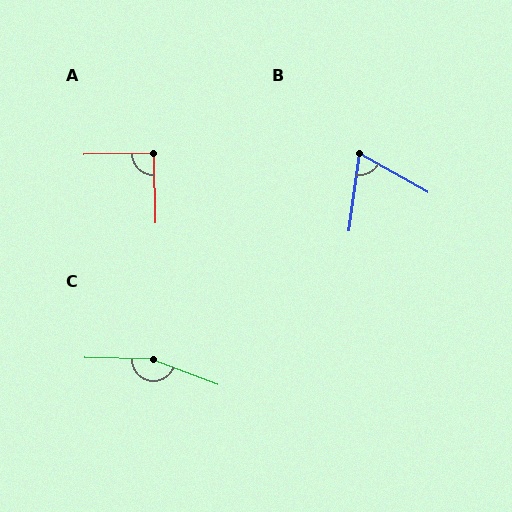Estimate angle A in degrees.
Approximately 90 degrees.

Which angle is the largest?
C, at approximately 160 degrees.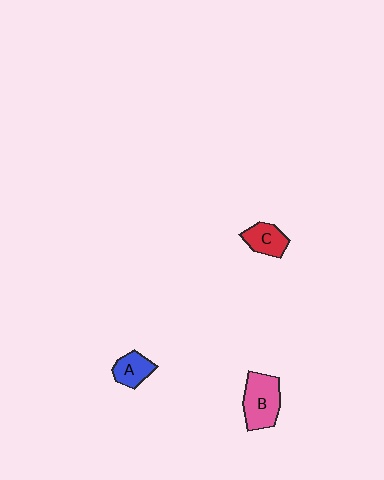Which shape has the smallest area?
Shape A (blue).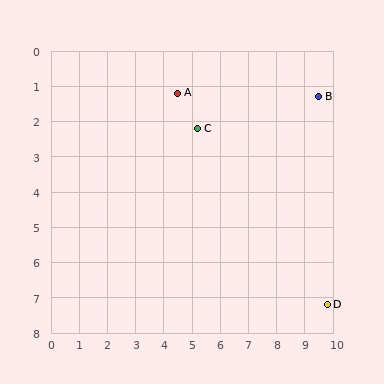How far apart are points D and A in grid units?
Points D and A are about 8.0 grid units apart.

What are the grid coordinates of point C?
Point C is at approximately (5.2, 2.2).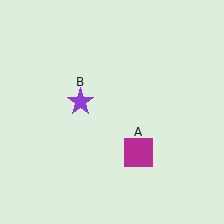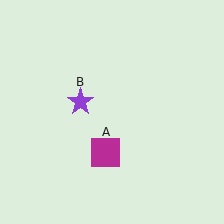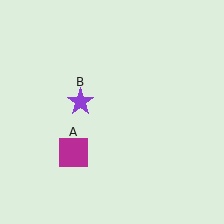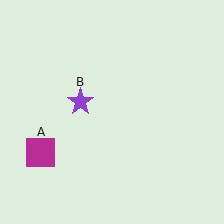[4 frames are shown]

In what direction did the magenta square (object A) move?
The magenta square (object A) moved left.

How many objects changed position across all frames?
1 object changed position: magenta square (object A).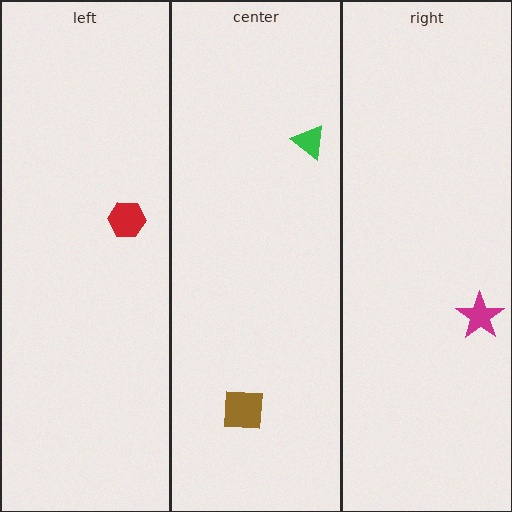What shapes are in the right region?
The magenta star.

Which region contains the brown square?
The center region.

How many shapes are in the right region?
1.